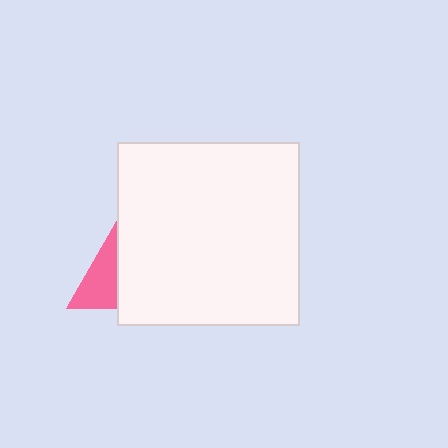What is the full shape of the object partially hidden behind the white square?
The partially hidden object is a pink triangle.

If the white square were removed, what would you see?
You would see the complete pink triangle.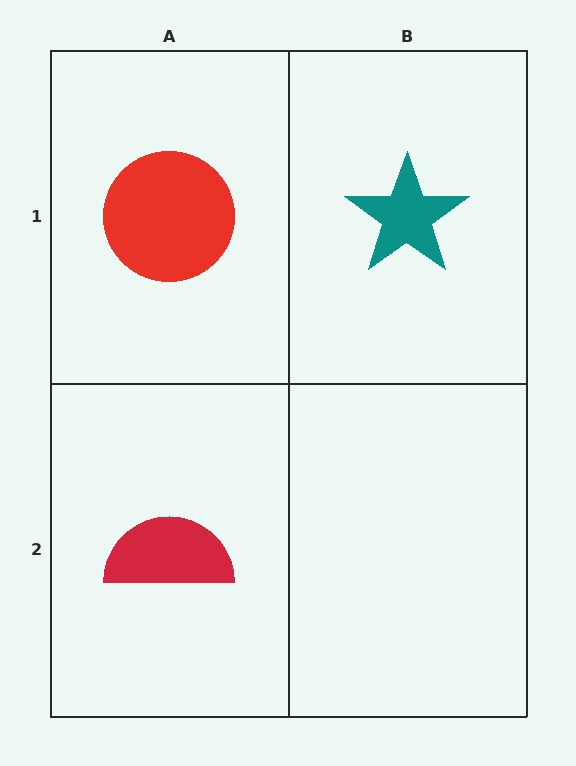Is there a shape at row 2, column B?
No, that cell is empty.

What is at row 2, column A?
A red semicircle.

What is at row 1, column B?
A teal star.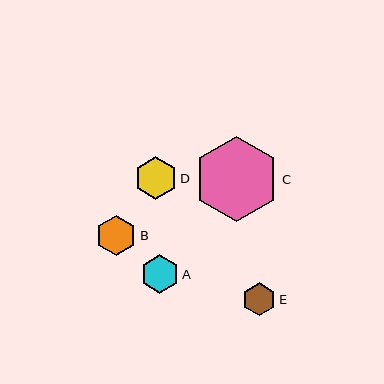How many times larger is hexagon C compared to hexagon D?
Hexagon C is approximately 2.0 times the size of hexagon D.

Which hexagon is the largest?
Hexagon C is the largest with a size of approximately 85 pixels.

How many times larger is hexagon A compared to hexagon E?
Hexagon A is approximately 1.2 times the size of hexagon E.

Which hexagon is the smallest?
Hexagon E is the smallest with a size of approximately 33 pixels.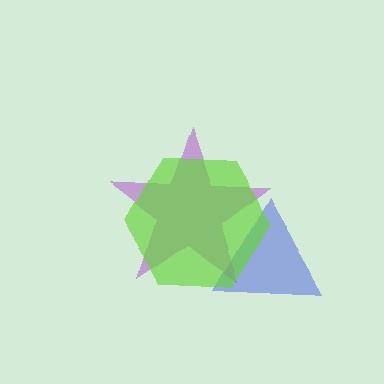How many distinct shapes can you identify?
There are 3 distinct shapes: a blue triangle, a purple star, a lime hexagon.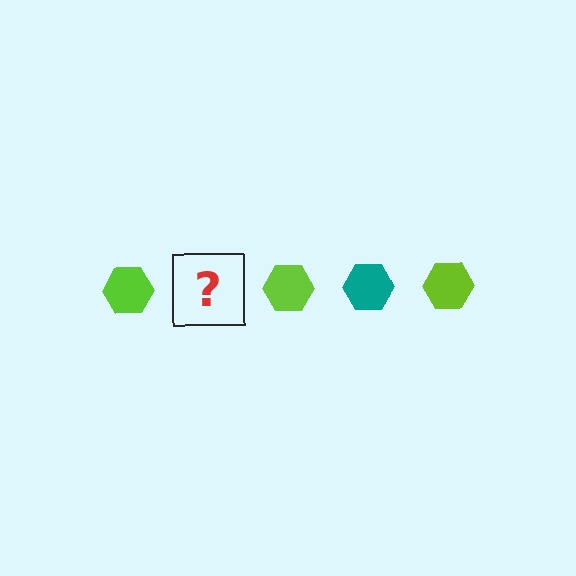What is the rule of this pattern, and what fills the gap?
The rule is that the pattern cycles through lime, teal hexagons. The gap should be filled with a teal hexagon.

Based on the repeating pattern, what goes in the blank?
The blank should be a teal hexagon.